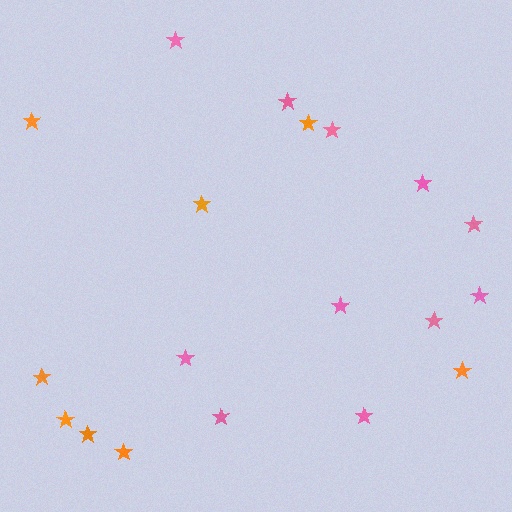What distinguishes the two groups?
There are 2 groups: one group of orange stars (8) and one group of pink stars (11).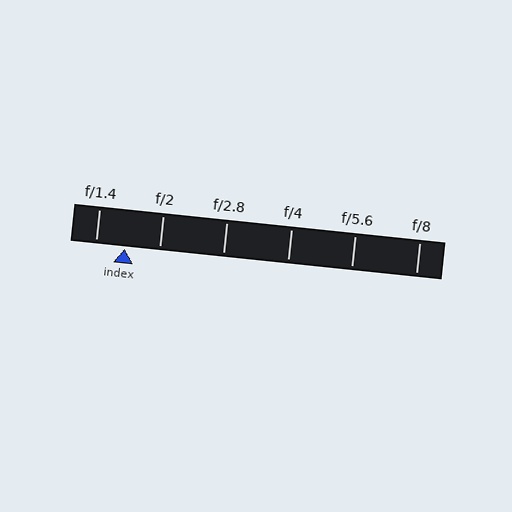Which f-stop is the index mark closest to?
The index mark is closest to f/1.4.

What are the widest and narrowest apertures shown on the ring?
The widest aperture shown is f/1.4 and the narrowest is f/8.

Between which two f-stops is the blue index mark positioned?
The index mark is between f/1.4 and f/2.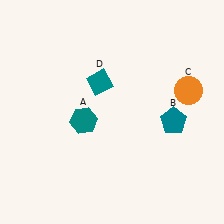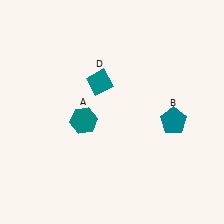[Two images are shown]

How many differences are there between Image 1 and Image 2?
There is 1 difference between the two images.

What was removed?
The orange circle (C) was removed in Image 2.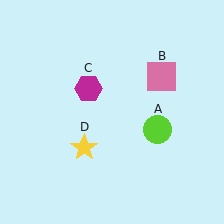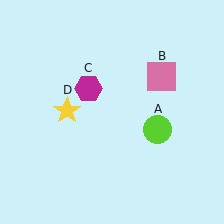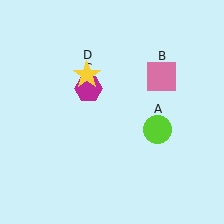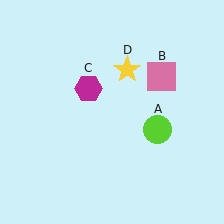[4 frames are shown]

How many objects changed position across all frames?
1 object changed position: yellow star (object D).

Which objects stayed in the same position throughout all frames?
Lime circle (object A) and pink square (object B) and magenta hexagon (object C) remained stationary.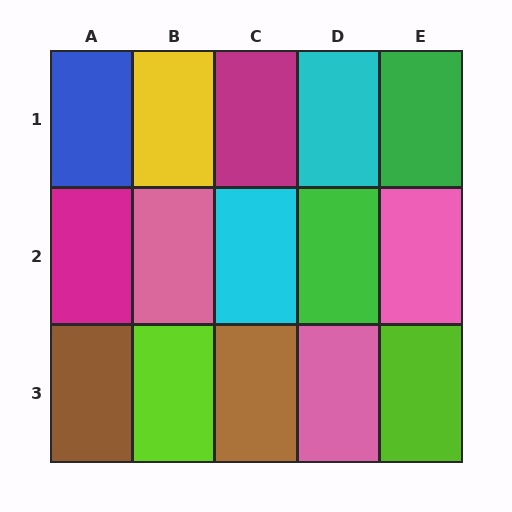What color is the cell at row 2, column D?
Green.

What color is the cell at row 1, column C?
Magenta.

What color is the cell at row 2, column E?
Pink.